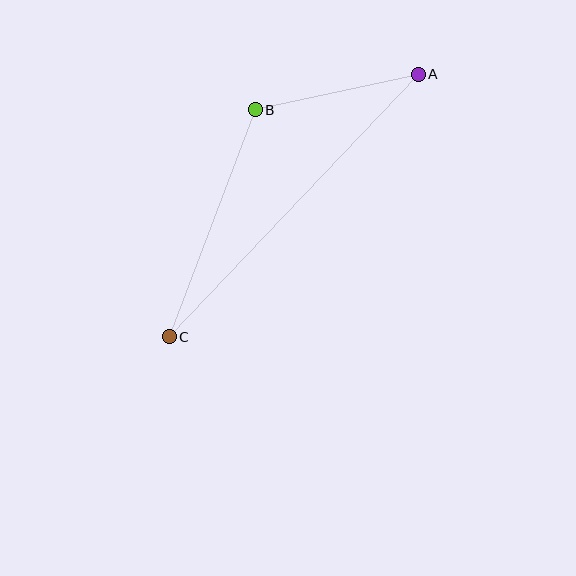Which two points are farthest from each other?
Points A and C are farthest from each other.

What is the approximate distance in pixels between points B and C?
The distance between B and C is approximately 242 pixels.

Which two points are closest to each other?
Points A and B are closest to each other.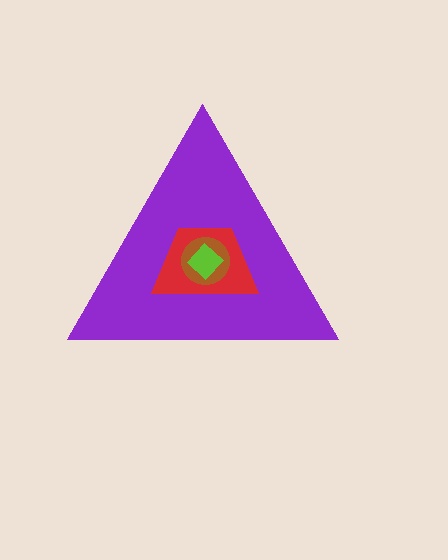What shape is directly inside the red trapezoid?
The brown circle.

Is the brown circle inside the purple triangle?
Yes.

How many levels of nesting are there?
4.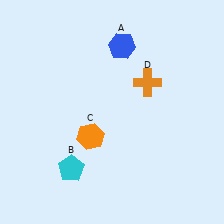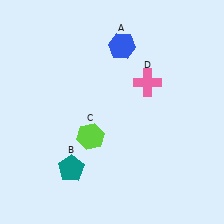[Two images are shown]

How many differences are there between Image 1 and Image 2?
There are 3 differences between the two images.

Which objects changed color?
B changed from cyan to teal. C changed from orange to lime. D changed from orange to pink.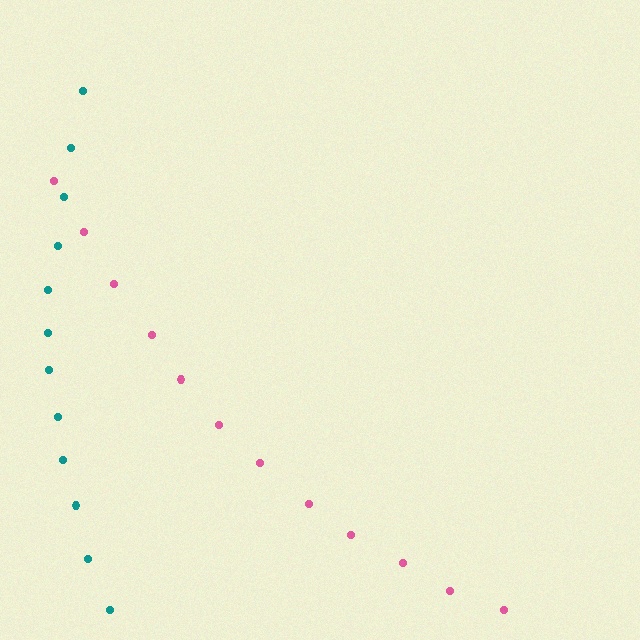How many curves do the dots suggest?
There are 2 distinct paths.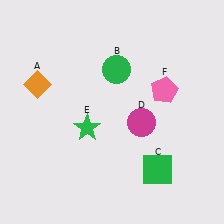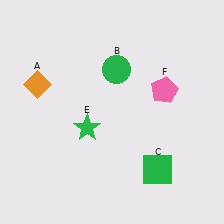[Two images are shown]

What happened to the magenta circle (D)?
The magenta circle (D) was removed in Image 2. It was in the bottom-right area of Image 1.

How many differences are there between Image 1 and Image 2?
There is 1 difference between the two images.